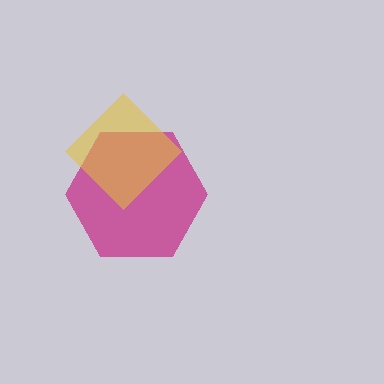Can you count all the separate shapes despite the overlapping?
Yes, there are 2 separate shapes.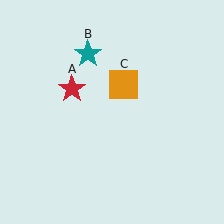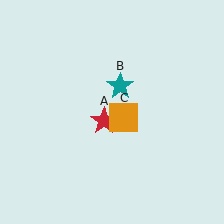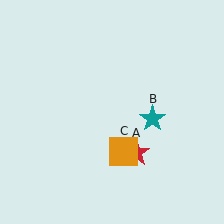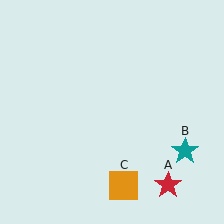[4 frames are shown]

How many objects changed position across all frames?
3 objects changed position: red star (object A), teal star (object B), orange square (object C).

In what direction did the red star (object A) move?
The red star (object A) moved down and to the right.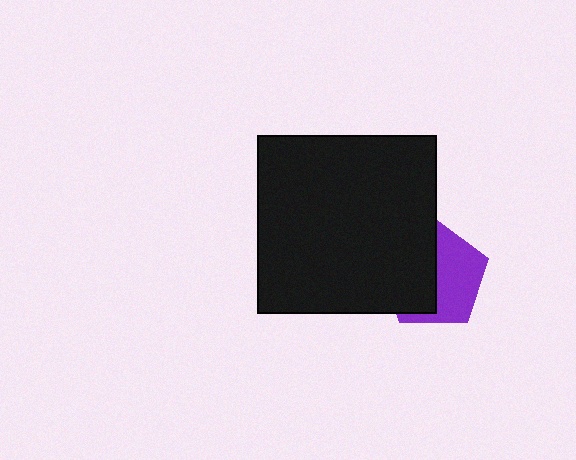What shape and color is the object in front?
The object in front is a black square.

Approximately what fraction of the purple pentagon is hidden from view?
Roughly 50% of the purple pentagon is hidden behind the black square.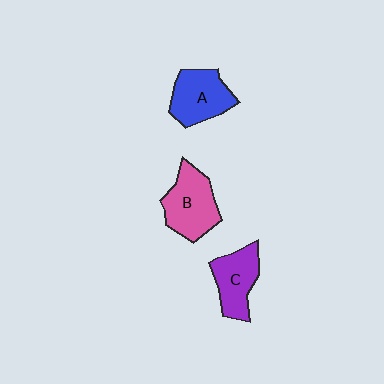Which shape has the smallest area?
Shape C (purple).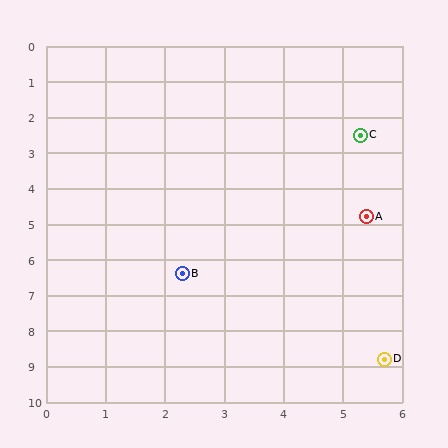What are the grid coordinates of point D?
Point D is at approximately (5.7, 8.8).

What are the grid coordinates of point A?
Point A is at approximately (5.4, 4.8).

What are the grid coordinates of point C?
Point C is at approximately (5.3, 2.5).